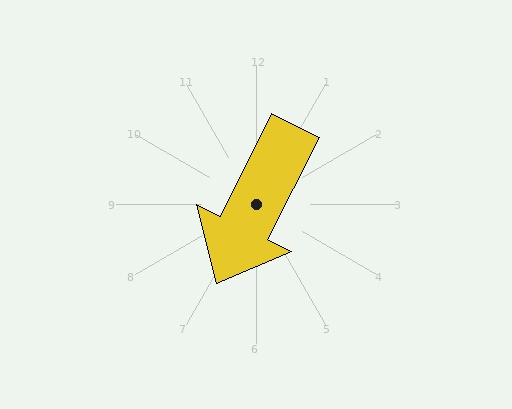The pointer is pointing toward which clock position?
Roughly 7 o'clock.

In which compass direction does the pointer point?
Southwest.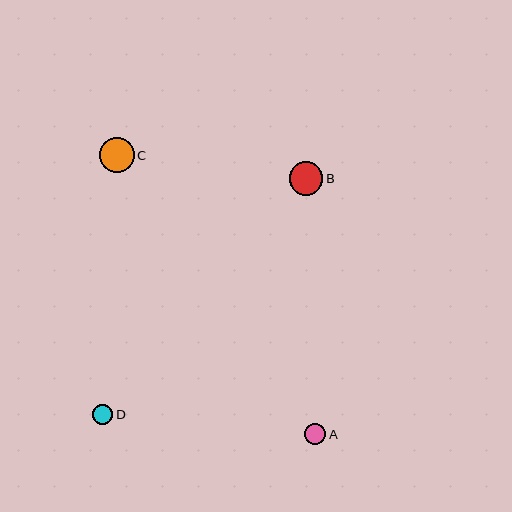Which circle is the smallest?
Circle D is the smallest with a size of approximately 20 pixels.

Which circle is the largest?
Circle C is the largest with a size of approximately 34 pixels.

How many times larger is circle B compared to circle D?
Circle B is approximately 1.7 times the size of circle D.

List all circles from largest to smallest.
From largest to smallest: C, B, A, D.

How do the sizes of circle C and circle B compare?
Circle C and circle B are approximately the same size.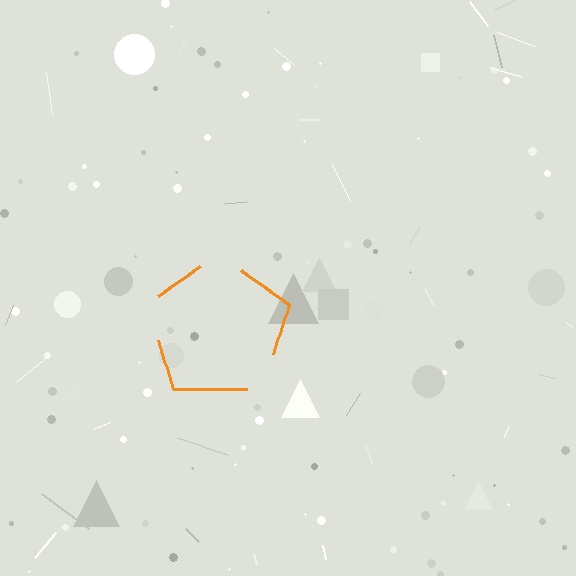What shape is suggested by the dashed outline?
The dashed outline suggests a pentagon.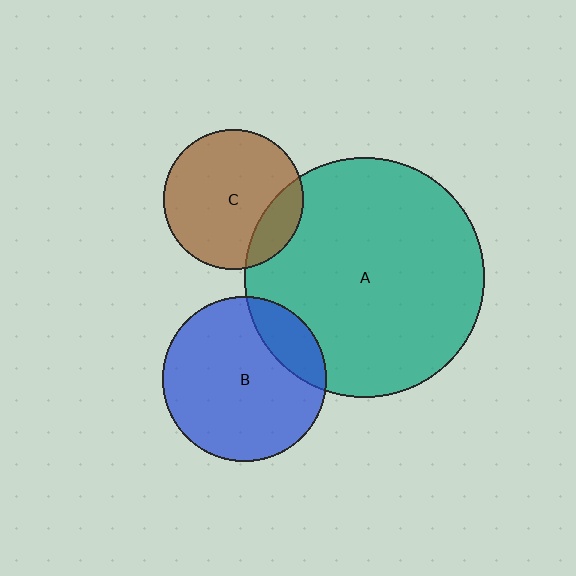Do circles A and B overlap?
Yes.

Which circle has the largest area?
Circle A (teal).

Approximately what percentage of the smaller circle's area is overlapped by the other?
Approximately 20%.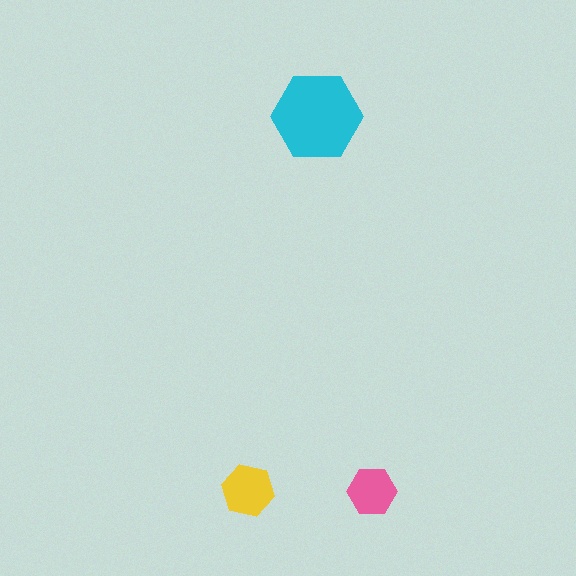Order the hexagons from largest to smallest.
the cyan one, the yellow one, the pink one.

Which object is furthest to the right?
The pink hexagon is rightmost.